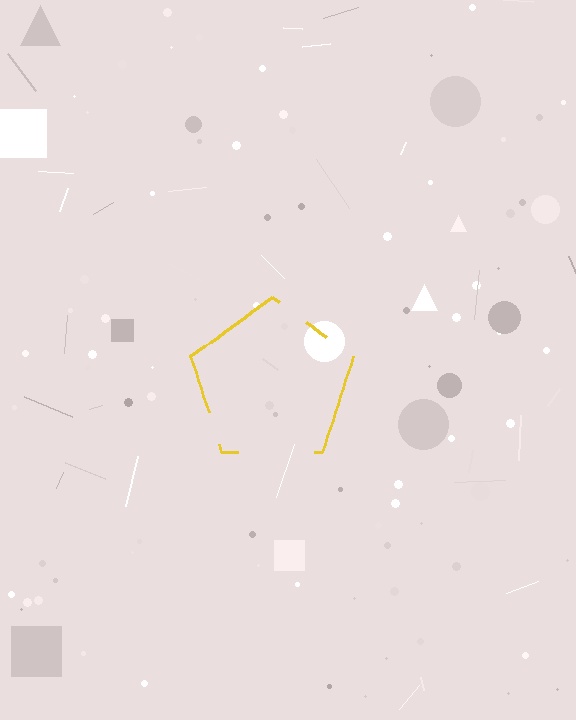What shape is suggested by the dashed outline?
The dashed outline suggests a pentagon.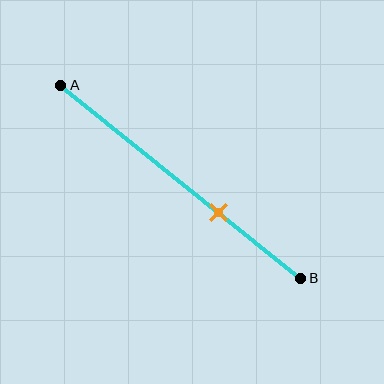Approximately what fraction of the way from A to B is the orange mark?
The orange mark is approximately 65% of the way from A to B.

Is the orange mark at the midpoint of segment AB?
No, the mark is at about 65% from A, not at the 50% midpoint.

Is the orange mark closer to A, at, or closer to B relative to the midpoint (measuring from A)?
The orange mark is closer to point B than the midpoint of segment AB.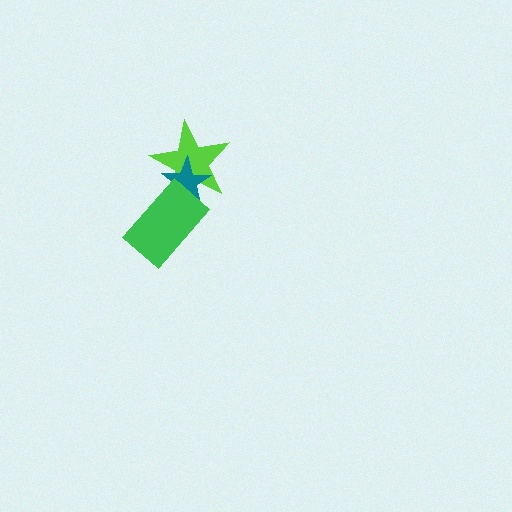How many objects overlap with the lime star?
2 objects overlap with the lime star.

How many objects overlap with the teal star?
2 objects overlap with the teal star.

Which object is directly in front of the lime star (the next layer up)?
The teal star is directly in front of the lime star.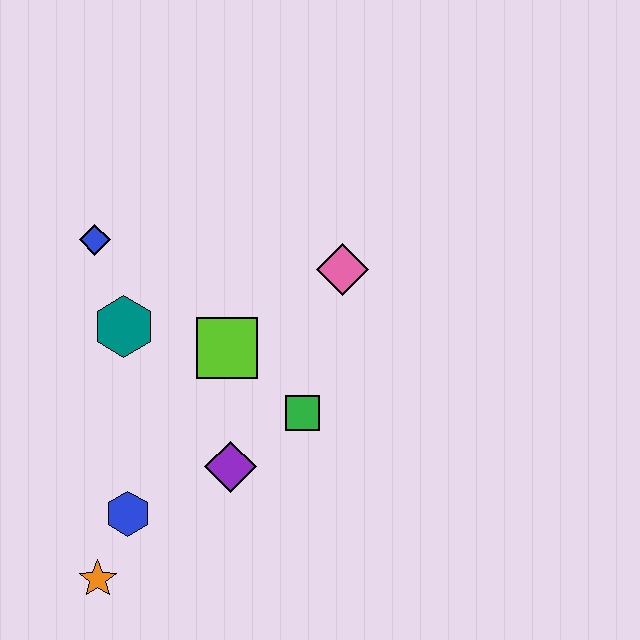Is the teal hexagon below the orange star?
No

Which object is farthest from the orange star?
The pink diamond is farthest from the orange star.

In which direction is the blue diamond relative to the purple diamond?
The blue diamond is above the purple diamond.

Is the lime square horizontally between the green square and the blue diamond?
Yes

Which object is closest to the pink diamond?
The lime square is closest to the pink diamond.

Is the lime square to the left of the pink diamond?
Yes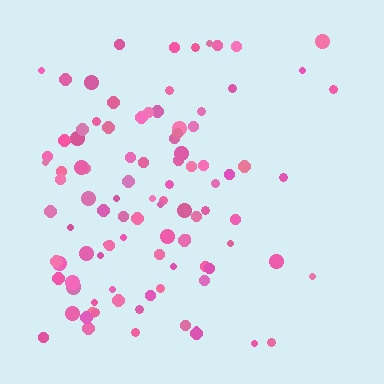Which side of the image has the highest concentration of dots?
The left.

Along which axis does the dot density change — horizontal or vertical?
Horizontal.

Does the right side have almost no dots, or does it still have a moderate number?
Still a moderate number, just noticeably fewer than the left.